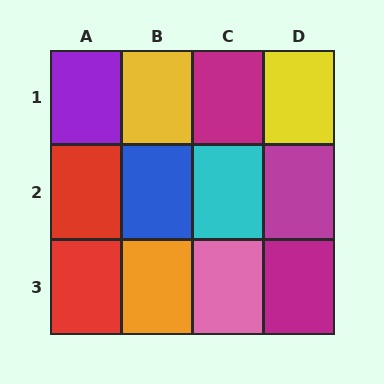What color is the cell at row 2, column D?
Magenta.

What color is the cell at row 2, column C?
Cyan.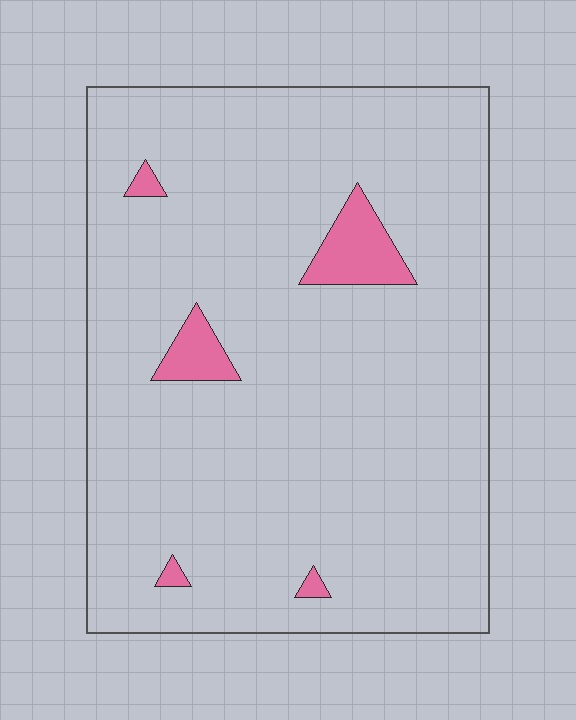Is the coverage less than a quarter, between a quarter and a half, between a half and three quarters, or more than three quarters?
Less than a quarter.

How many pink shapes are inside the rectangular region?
5.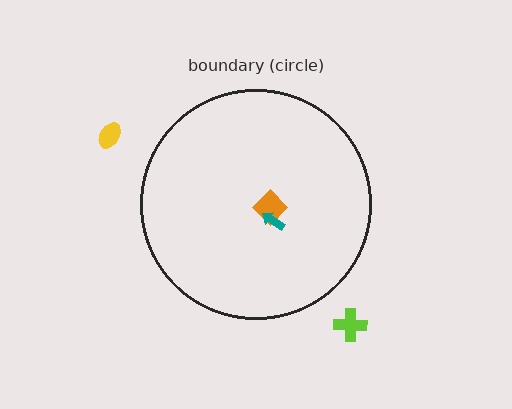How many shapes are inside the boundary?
2 inside, 2 outside.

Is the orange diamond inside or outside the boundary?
Inside.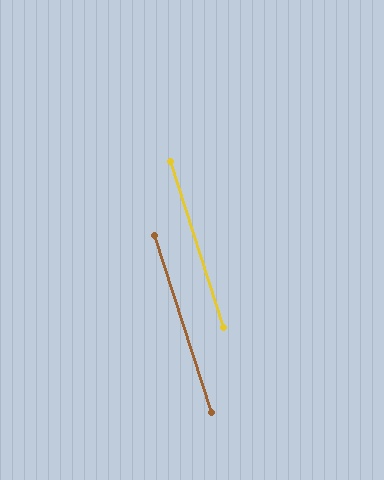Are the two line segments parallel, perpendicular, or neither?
Parallel — their directions differ by only 0.2°.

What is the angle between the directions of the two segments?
Approximately 0 degrees.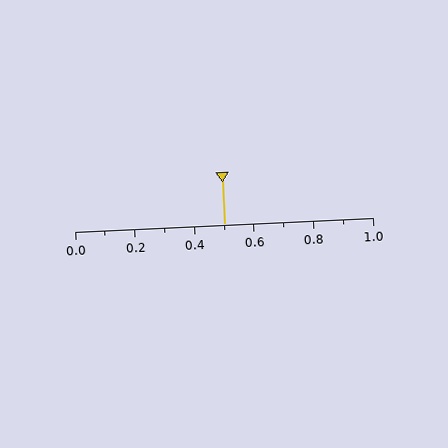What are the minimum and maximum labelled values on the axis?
The axis runs from 0.0 to 1.0.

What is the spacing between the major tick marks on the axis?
The major ticks are spaced 0.2 apart.